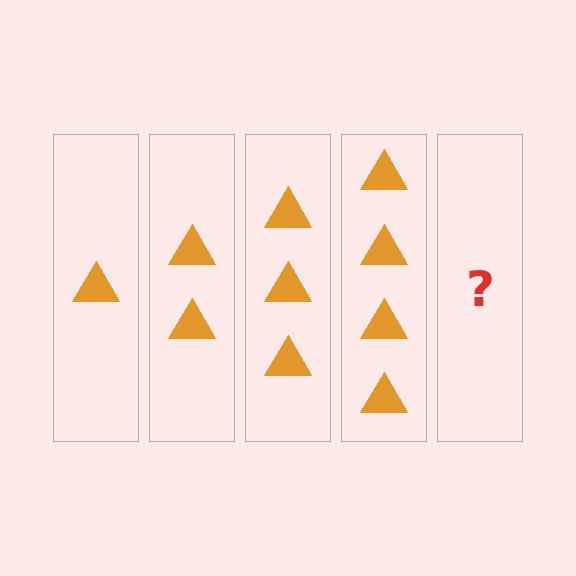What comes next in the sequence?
The next element should be 5 triangles.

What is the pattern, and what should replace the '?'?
The pattern is that each step adds one more triangle. The '?' should be 5 triangles.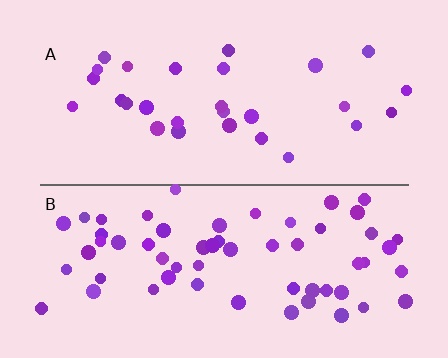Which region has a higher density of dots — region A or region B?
B (the bottom).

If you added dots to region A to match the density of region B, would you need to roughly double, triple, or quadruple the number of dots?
Approximately double.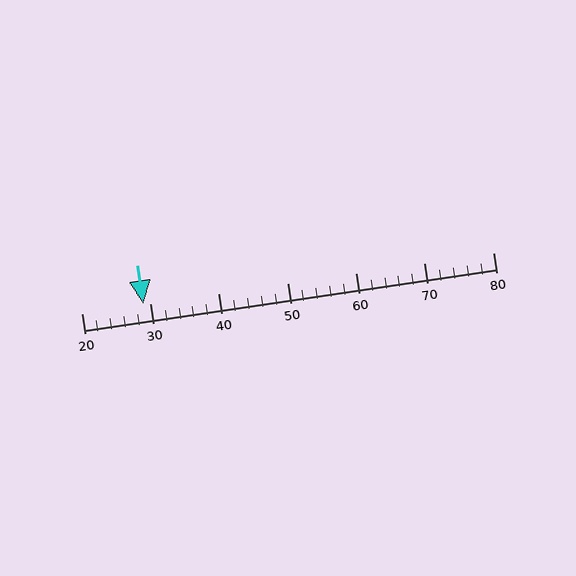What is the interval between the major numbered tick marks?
The major tick marks are spaced 10 units apart.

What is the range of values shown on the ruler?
The ruler shows values from 20 to 80.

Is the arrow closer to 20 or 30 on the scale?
The arrow is closer to 30.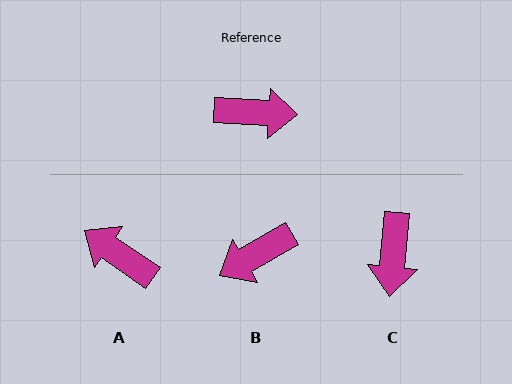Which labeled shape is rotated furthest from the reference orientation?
A, about 149 degrees away.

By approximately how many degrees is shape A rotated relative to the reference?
Approximately 149 degrees counter-clockwise.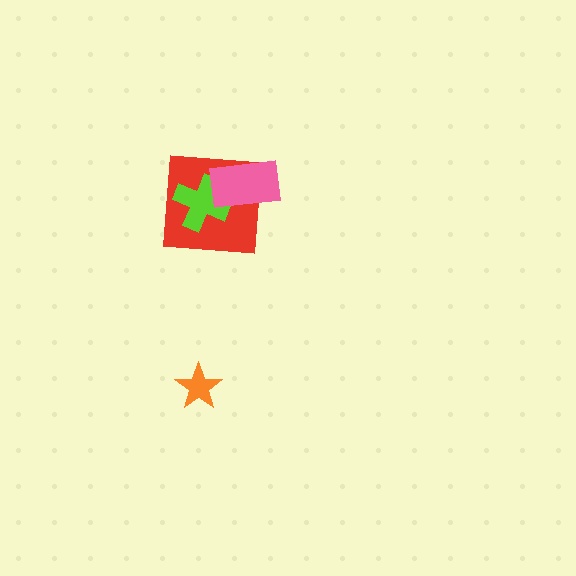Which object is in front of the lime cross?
The pink rectangle is in front of the lime cross.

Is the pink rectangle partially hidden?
No, no other shape covers it.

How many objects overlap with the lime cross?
2 objects overlap with the lime cross.